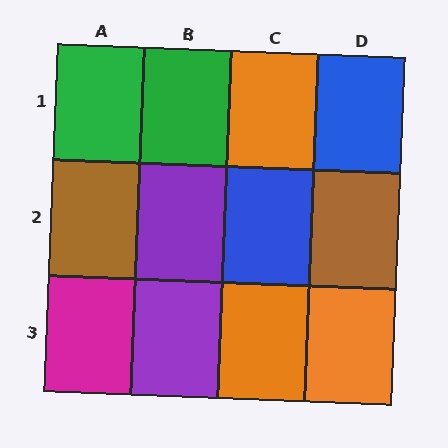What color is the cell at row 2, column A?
Brown.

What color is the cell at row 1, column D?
Blue.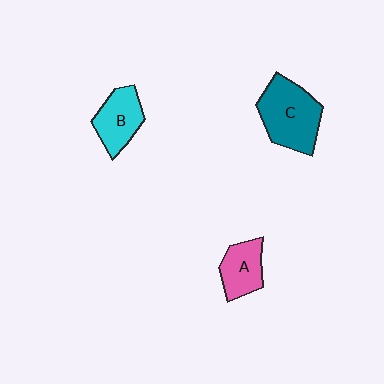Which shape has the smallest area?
Shape A (pink).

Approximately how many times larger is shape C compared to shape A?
Approximately 1.7 times.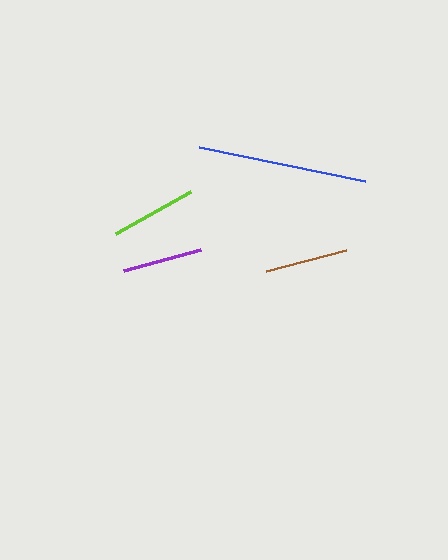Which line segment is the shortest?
The purple line is the shortest at approximately 80 pixels.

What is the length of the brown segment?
The brown segment is approximately 83 pixels long.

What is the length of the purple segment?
The purple segment is approximately 80 pixels long.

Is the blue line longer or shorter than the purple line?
The blue line is longer than the purple line.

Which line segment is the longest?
The blue line is the longest at approximately 170 pixels.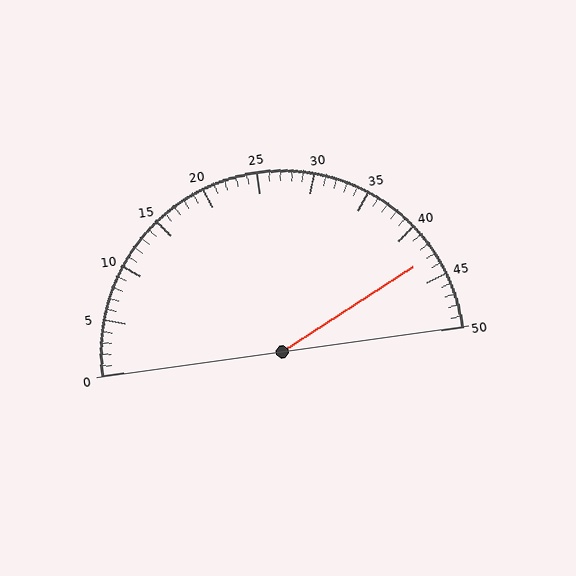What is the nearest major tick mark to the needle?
The nearest major tick mark is 45.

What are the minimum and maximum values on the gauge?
The gauge ranges from 0 to 50.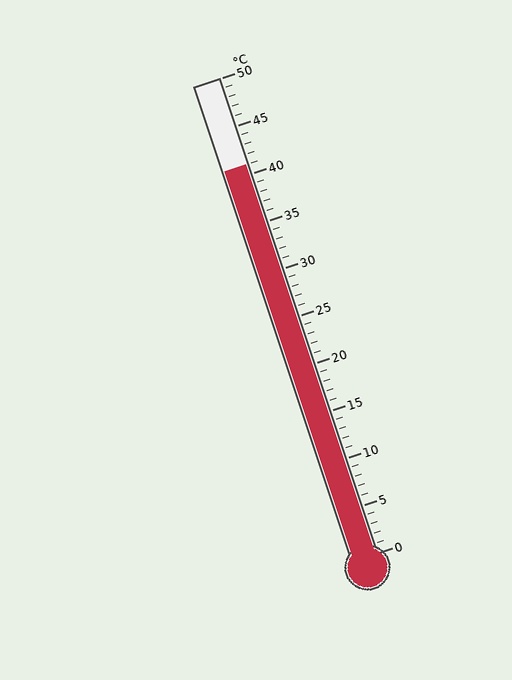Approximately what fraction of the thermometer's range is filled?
The thermometer is filled to approximately 80% of its range.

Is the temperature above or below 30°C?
The temperature is above 30°C.